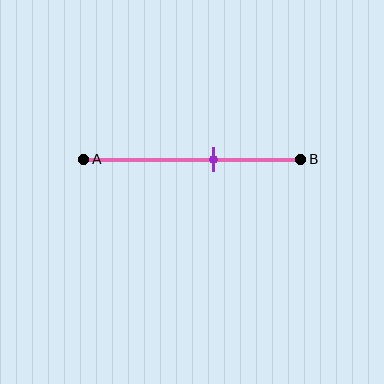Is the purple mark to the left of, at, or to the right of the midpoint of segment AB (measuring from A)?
The purple mark is to the right of the midpoint of segment AB.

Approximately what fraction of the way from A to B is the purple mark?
The purple mark is approximately 60% of the way from A to B.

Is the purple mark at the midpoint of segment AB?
No, the mark is at about 60% from A, not at the 50% midpoint.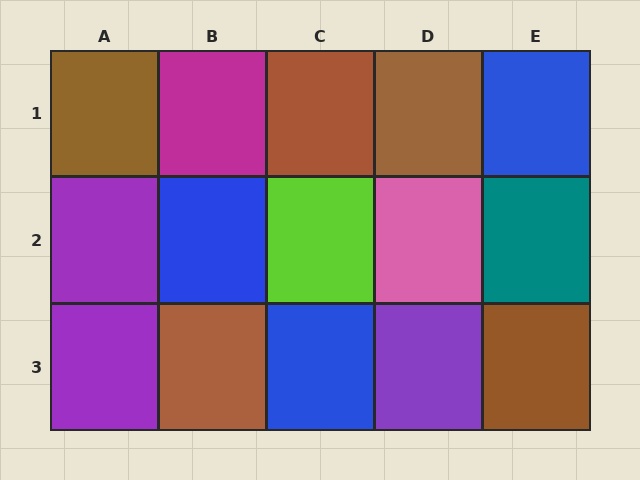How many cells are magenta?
1 cell is magenta.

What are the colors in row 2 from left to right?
Purple, blue, lime, pink, teal.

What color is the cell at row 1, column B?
Magenta.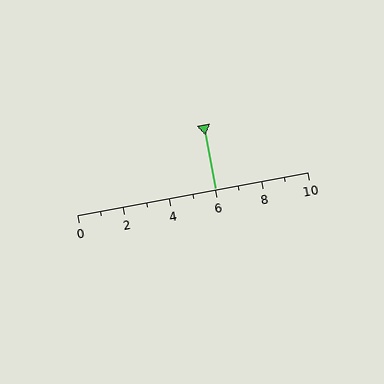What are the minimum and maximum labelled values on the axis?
The axis runs from 0 to 10.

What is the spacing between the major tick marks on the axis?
The major ticks are spaced 2 apart.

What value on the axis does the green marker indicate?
The marker indicates approximately 6.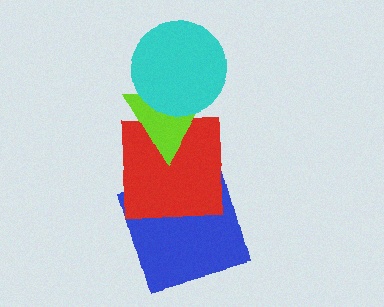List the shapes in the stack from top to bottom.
From top to bottom: the cyan circle, the lime triangle, the red square, the blue square.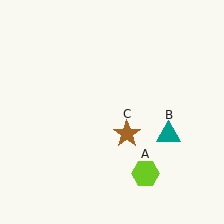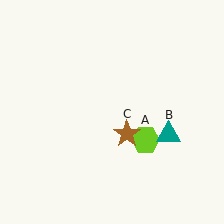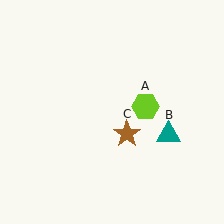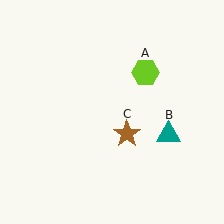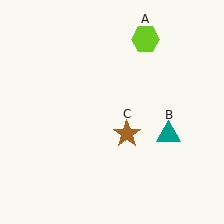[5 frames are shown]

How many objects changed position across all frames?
1 object changed position: lime hexagon (object A).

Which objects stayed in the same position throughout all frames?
Teal triangle (object B) and brown star (object C) remained stationary.